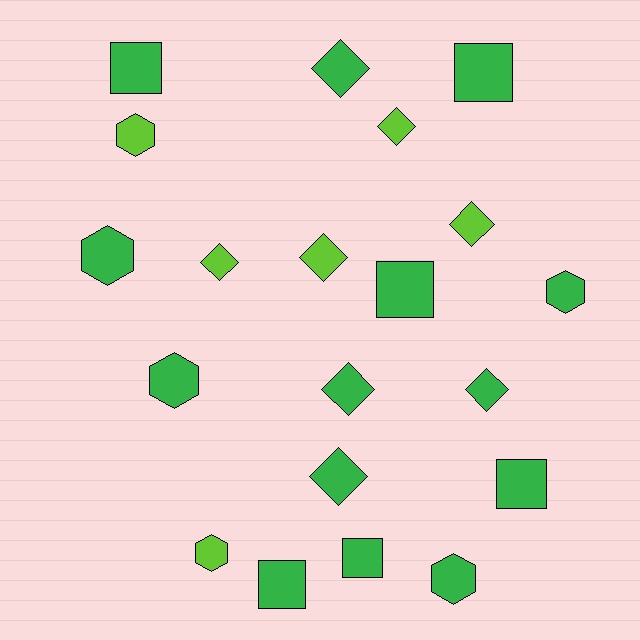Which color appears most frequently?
Green, with 14 objects.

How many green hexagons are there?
There are 4 green hexagons.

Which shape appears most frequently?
Diamond, with 8 objects.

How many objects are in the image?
There are 20 objects.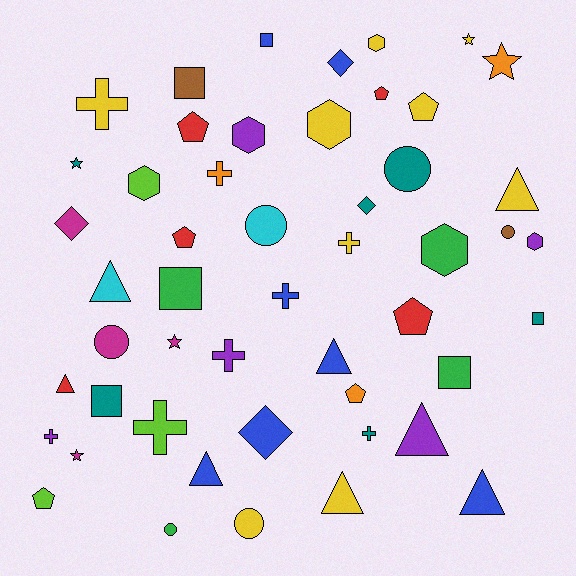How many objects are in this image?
There are 50 objects.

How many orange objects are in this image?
There are 3 orange objects.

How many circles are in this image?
There are 6 circles.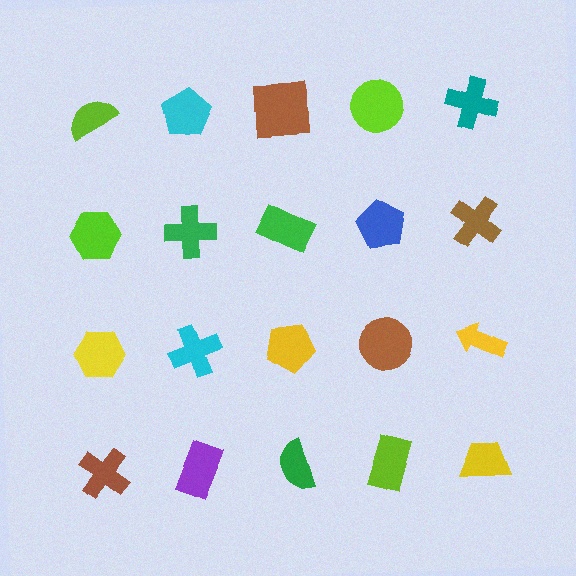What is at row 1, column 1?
A lime semicircle.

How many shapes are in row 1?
5 shapes.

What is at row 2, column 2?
A green cross.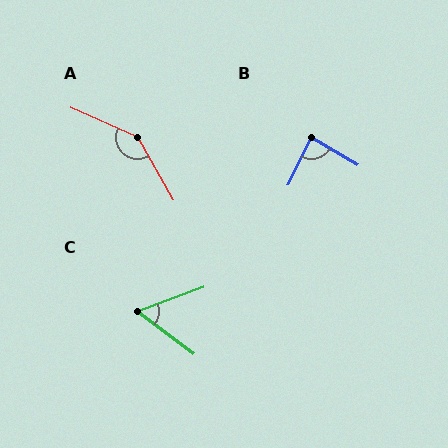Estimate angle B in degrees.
Approximately 86 degrees.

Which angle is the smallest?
C, at approximately 57 degrees.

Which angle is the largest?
A, at approximately 144 degrees.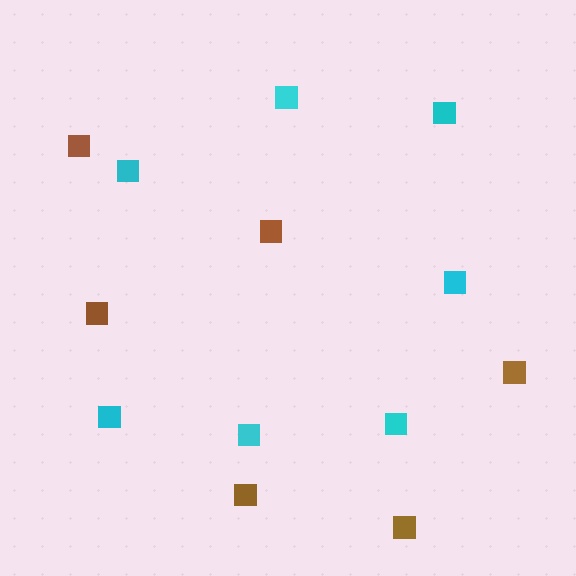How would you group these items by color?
There are 2 groups: one group of cyan squares (7) and one group of brown squares (6).